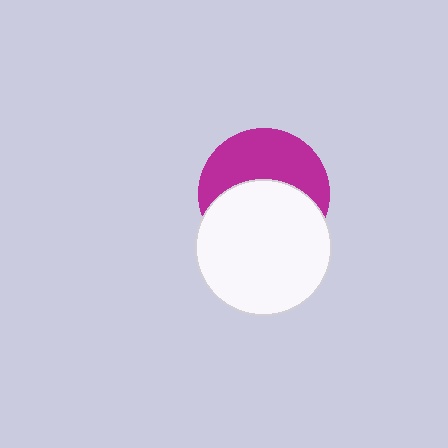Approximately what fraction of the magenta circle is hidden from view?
Roughly 53% of the magenta circle is hidden behind the white circle.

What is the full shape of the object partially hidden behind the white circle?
The partially hidden object is a magenta circle.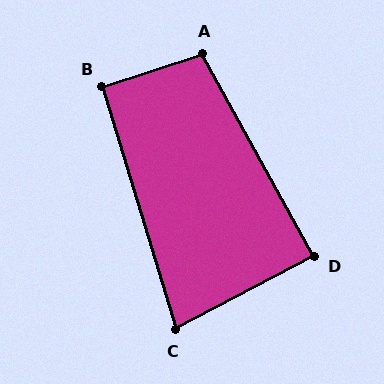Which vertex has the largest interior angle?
A, at approximately 101 degrees.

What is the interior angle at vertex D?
Approximately 89 degrees (approximately right).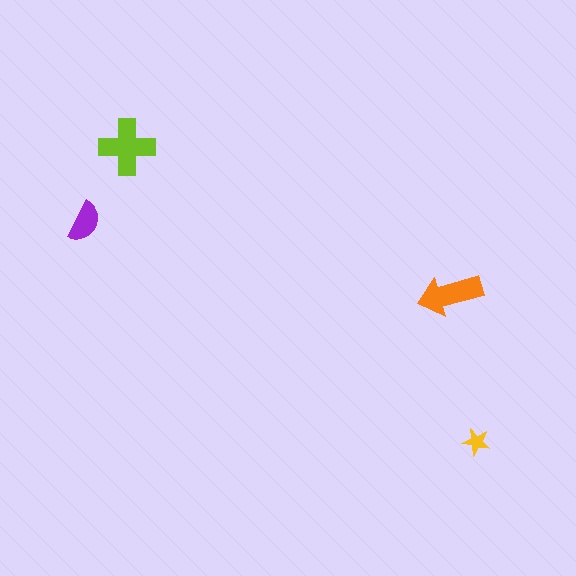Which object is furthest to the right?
The yellow star is rightmost.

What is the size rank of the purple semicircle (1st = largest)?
3rd.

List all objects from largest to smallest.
The lime cross, the orange arrow, the purple semicircle, the yellow star.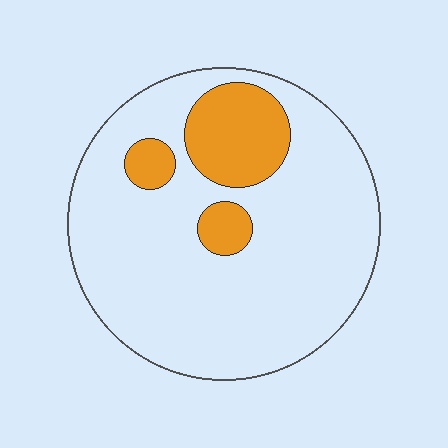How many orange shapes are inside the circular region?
3.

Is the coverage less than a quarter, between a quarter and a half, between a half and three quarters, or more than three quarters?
Less than a quarter.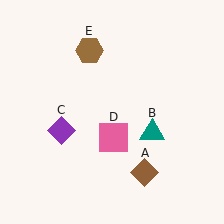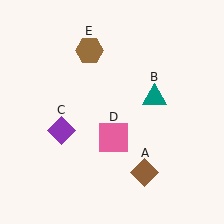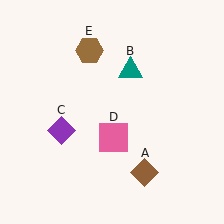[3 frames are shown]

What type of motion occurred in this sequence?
The teal triangle (object B) rotated counterclockwise around the center of the scene.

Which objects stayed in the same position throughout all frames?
Brown diamond (object A) and purple diamond (object C) and pink square (object D) and brown hexagon (object E) remained stationary.